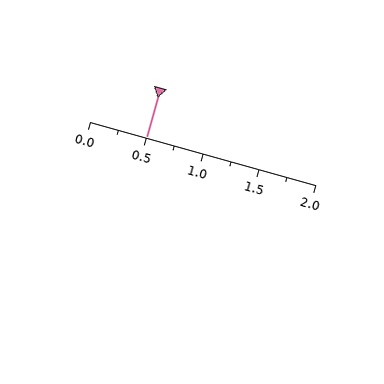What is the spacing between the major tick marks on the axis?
The major ticks are spaced 0.5 apart.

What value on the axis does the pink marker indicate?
The marker indicates approximately 0.5.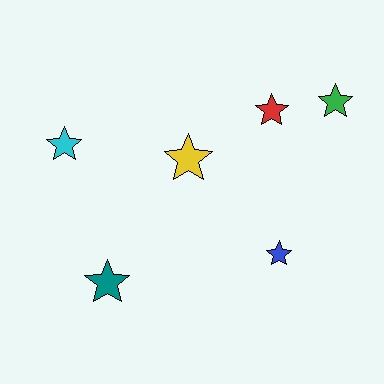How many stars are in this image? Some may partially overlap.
There are 6 stars.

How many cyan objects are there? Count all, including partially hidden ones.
There is 1 cyan object.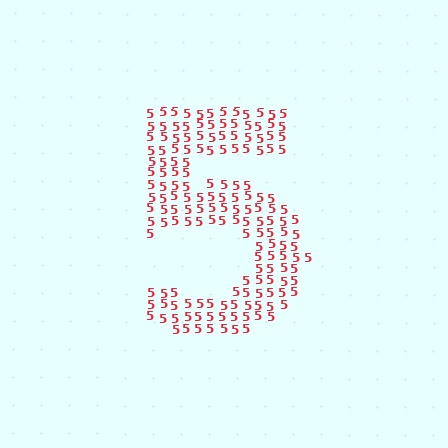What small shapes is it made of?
It is made of small digit 5's.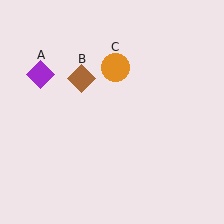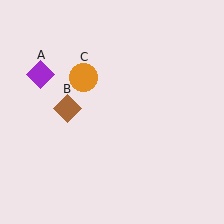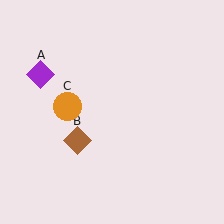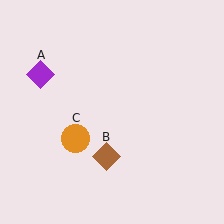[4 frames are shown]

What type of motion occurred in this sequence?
The brown diamond (object B), orange circle (object C) rotated counterclockwise around the center of the scene.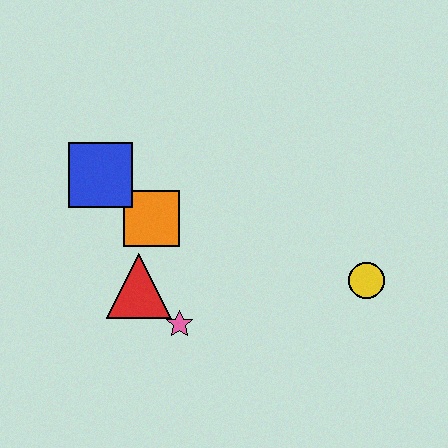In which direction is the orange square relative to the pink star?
The orange square is above the pink star.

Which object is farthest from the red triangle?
The yellow circle is farthest from the red triangle.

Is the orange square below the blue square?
Yes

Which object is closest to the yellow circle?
The pink star is closest to the yellow circle.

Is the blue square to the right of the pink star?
No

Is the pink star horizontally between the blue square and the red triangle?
No